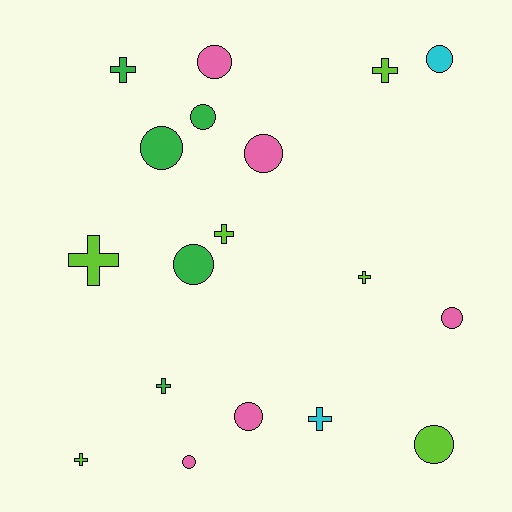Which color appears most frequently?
Lime, with 6 objects.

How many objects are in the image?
There are 18 objects.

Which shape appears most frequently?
Circle, with 10 objects.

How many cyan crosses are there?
There is 1 cyan cross.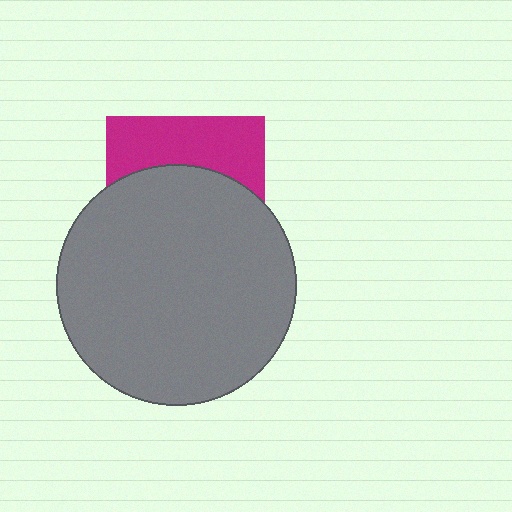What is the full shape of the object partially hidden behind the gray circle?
The partially hidden object is a magenta square.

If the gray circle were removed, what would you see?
You would see the complete magenta square.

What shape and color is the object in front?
The object in front is a gray circle.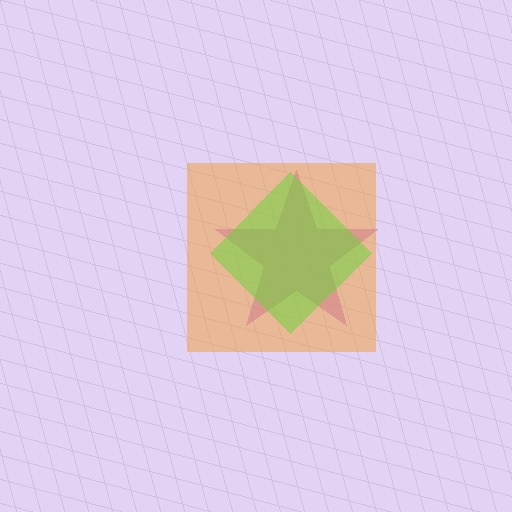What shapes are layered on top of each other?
The layered shapes are: a purple star, an orange square, a lime diamond.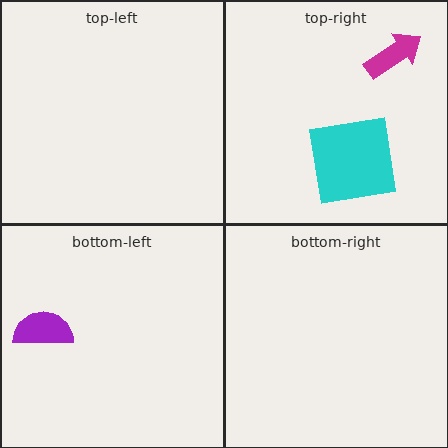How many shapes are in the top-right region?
2.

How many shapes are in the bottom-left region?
1.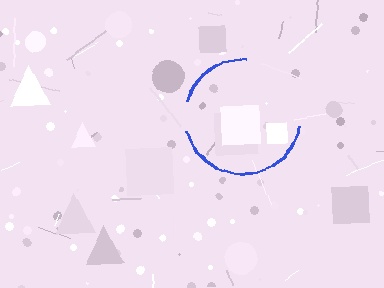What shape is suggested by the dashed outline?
The dashed outline suggests a circle.